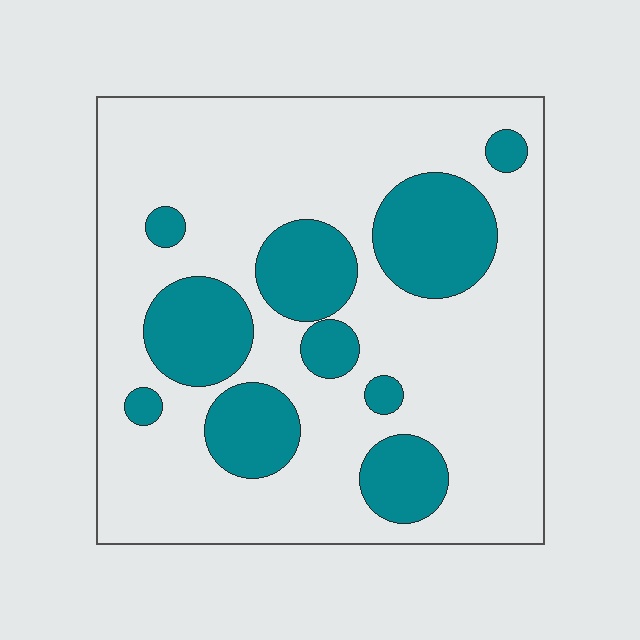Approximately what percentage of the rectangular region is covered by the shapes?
Approximately 25%.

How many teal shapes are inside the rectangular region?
10.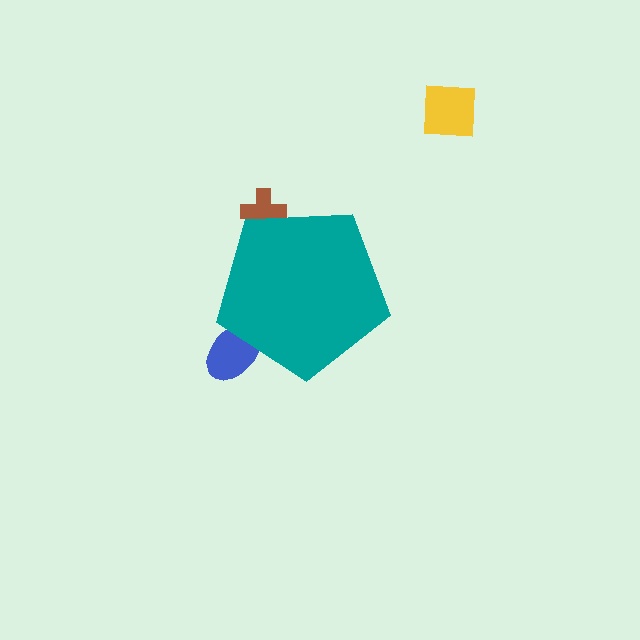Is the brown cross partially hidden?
Yes, the brown cross is partially hidden behind the teal pentagon.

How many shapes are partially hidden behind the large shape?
2 shapes are partially hidden.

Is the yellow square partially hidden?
No, the yellow square is fully visible.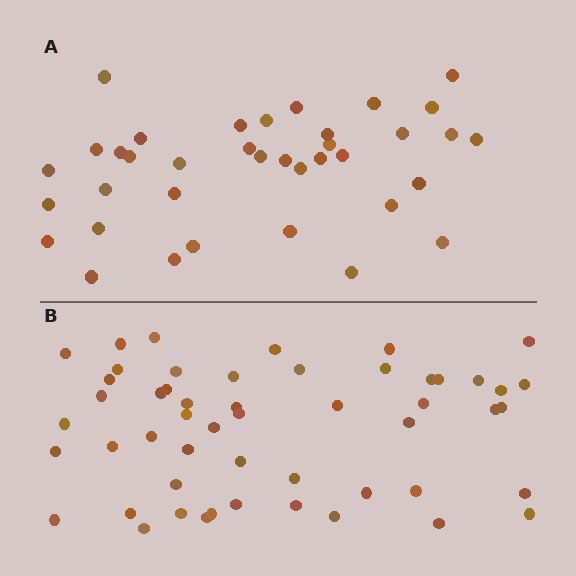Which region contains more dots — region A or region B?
Region B (the bottom region) has more dots.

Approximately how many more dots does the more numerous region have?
Region B has approximately 15 more dots than region A.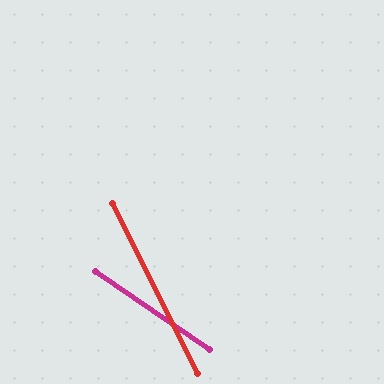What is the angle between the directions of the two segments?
Approximately 29 degrees.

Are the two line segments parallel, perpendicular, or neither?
Neither parallel nor perpendicular — they differ by about 29°.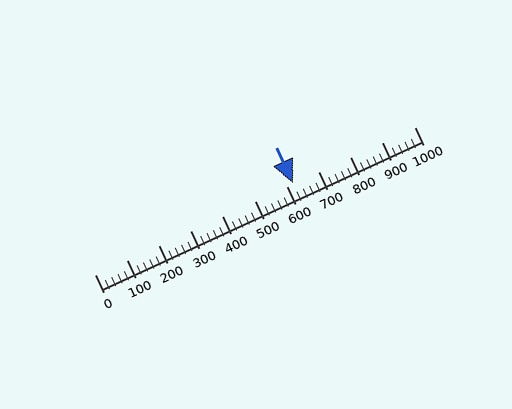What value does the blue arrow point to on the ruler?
The blue arrow points to approximately 620.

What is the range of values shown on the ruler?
The ruler shows values from 0 to 1000.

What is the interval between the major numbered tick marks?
The major tick marks are spaced 100 units apart.